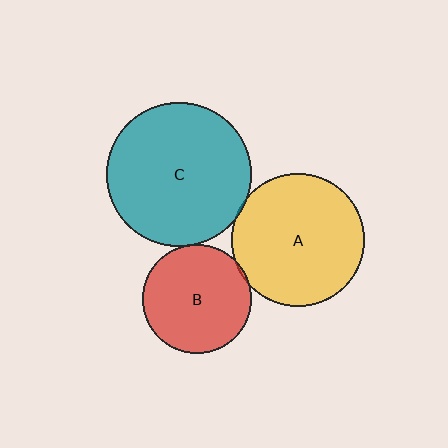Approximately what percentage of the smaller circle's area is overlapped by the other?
Approximately 5%.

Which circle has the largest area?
Circle C (teal).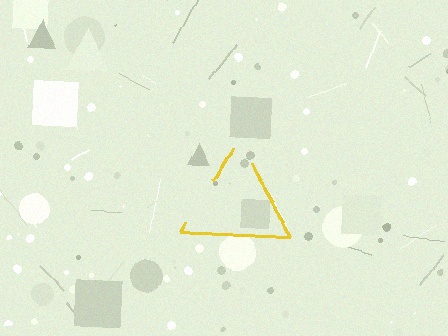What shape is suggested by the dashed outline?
The dashed outline suggests a triangle.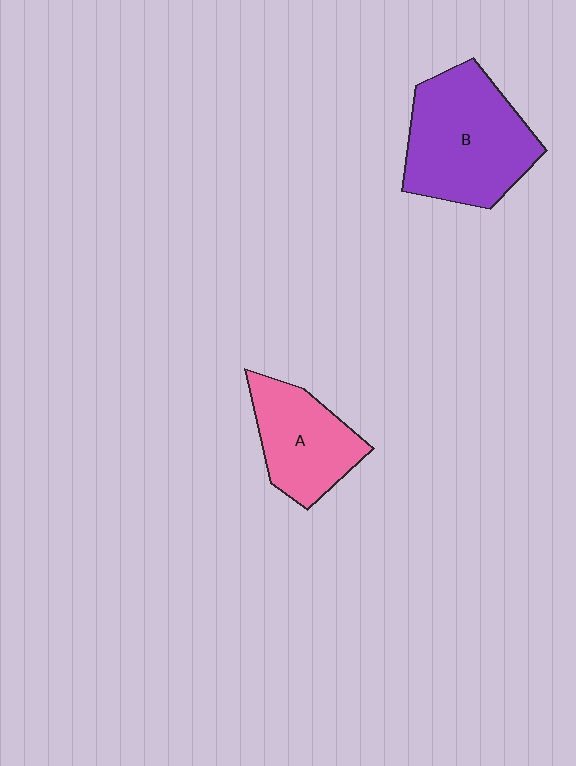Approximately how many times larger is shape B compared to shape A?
Approximately 1.5 times.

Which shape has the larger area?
Shape B (purple).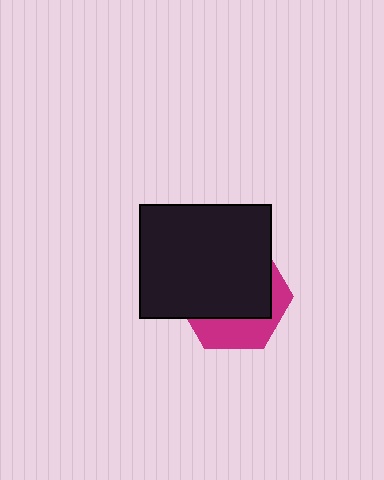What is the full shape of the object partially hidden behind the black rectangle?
The partially hidden object is a magenta hexagon.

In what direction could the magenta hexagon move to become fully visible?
The magenta hexagon could move down. That would shift it out from behind the black rectangle entirely.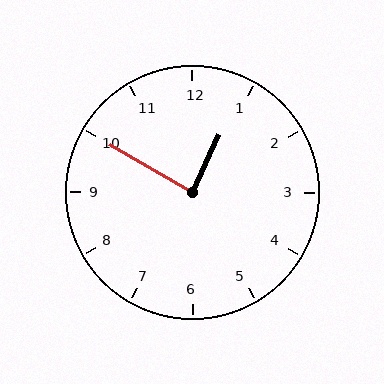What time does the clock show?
12:50.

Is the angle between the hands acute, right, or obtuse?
It is right.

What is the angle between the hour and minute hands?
Approximately 85 degrees.